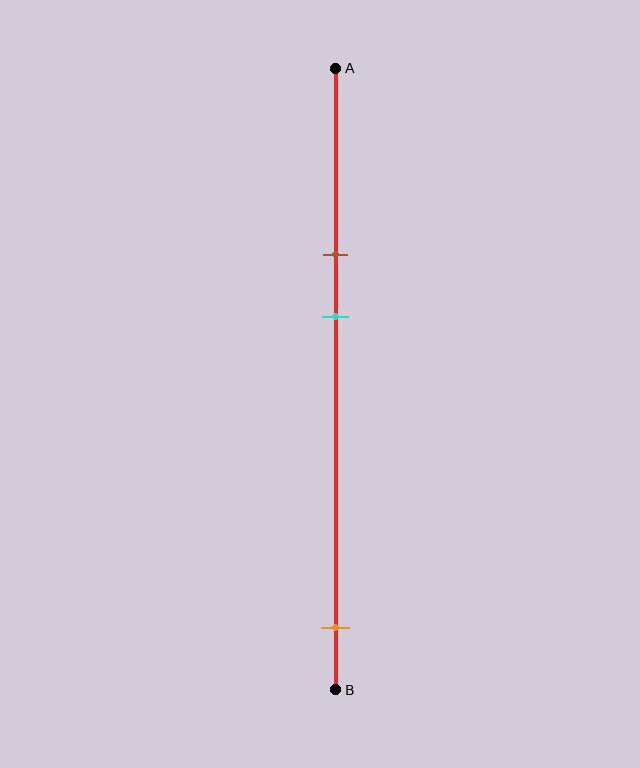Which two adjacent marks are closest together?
The brown and cyan marks are the closest adjacent pair.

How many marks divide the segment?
There are 3 marks dividing the segment.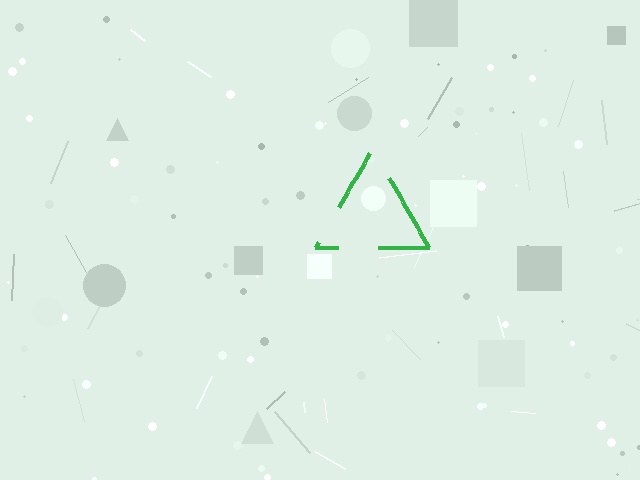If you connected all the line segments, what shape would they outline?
They would outline a triangle.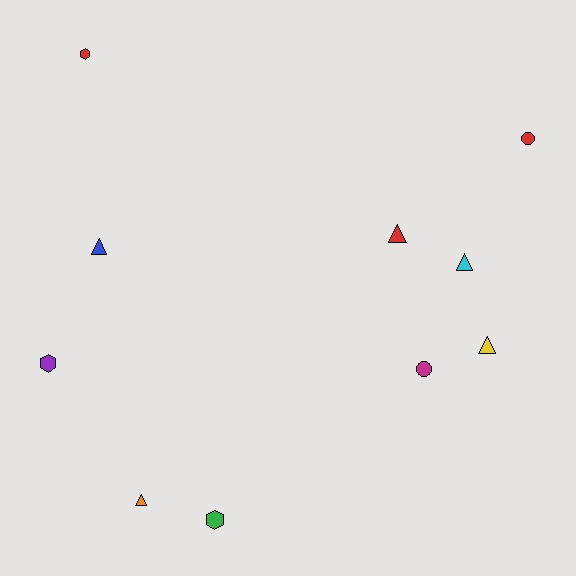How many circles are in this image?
There are 2 circles.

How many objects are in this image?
There are 10 objects.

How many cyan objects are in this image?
There is 1 cyan object.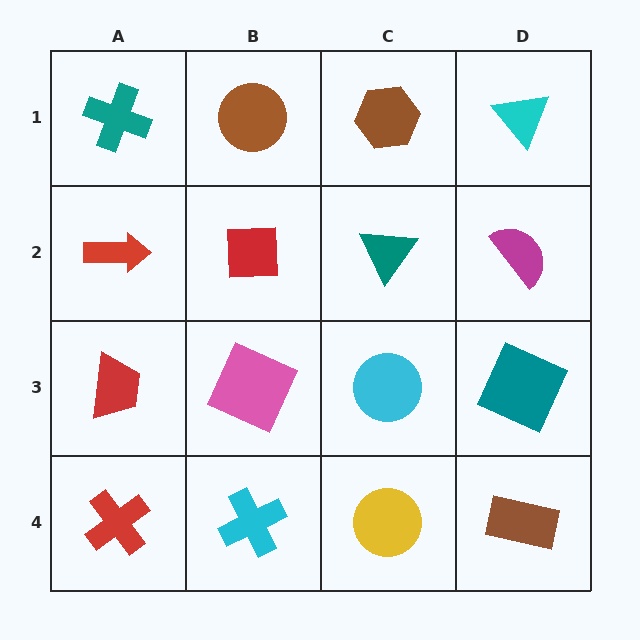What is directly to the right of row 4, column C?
A brown rectangle.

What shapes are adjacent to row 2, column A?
A teal cross (row 1, column A), a red trapezoid (row 3, column A), a red square (row 2, column B).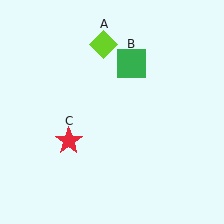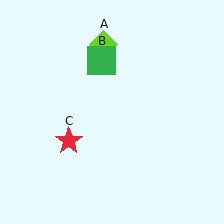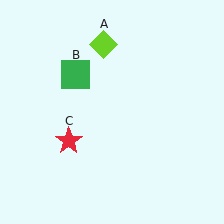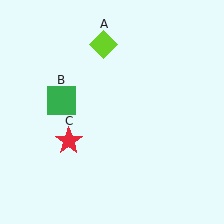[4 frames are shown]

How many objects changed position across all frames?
1 object changed position: green square (object B).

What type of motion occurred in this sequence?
The green square (object B) rotated counterclockwise around the center of the scene.